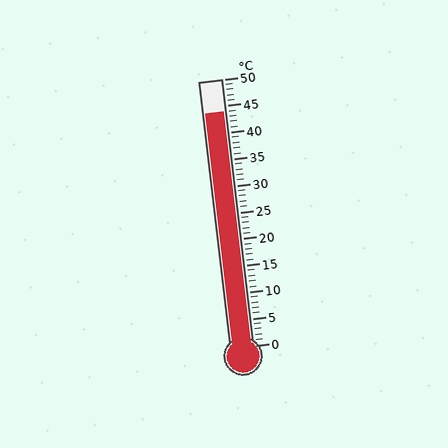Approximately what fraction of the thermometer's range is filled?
The thermometer is filled to approximately 90% of its range.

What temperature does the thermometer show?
The thermometer shows approximately 44°C.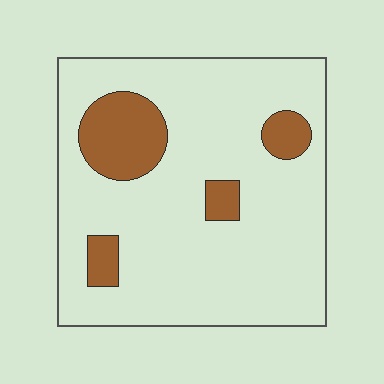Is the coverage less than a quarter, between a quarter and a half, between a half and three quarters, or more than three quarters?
Less than a quarter.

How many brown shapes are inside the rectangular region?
4.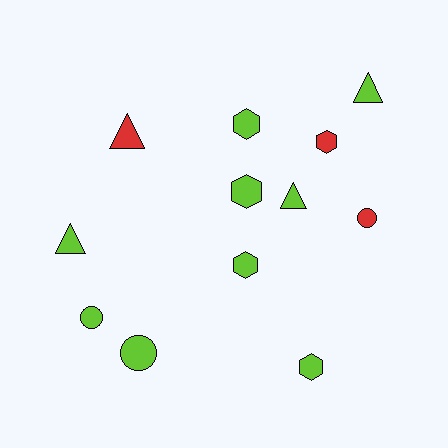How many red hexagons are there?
There is 1 red hexagon.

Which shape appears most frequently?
Hexagon, with 5 objects.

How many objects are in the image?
There are 12 objects.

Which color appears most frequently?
Lime, with 9 objects.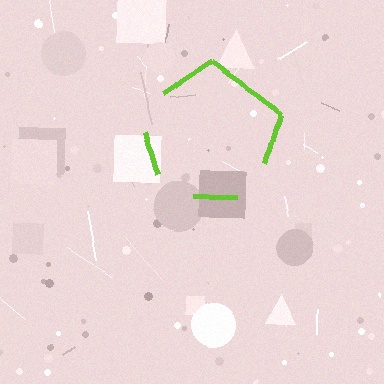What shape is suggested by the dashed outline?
The dashed outline suggests a pentagon.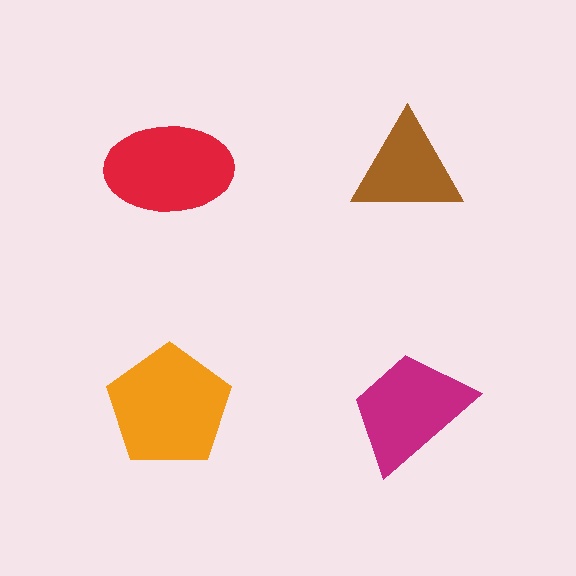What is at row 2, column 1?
An orange pentagon.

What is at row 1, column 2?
A brown triangle.